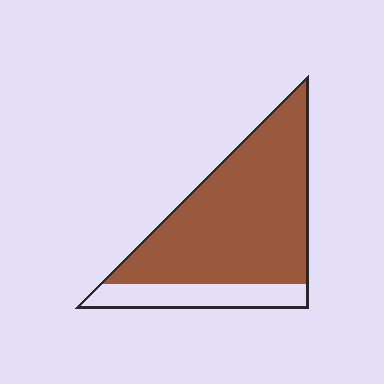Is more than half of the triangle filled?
Yes.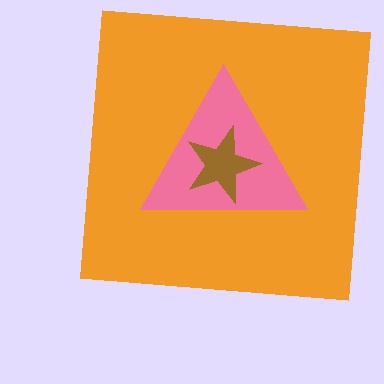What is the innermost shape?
The brown star.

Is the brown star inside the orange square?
Yes.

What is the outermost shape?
The orange square.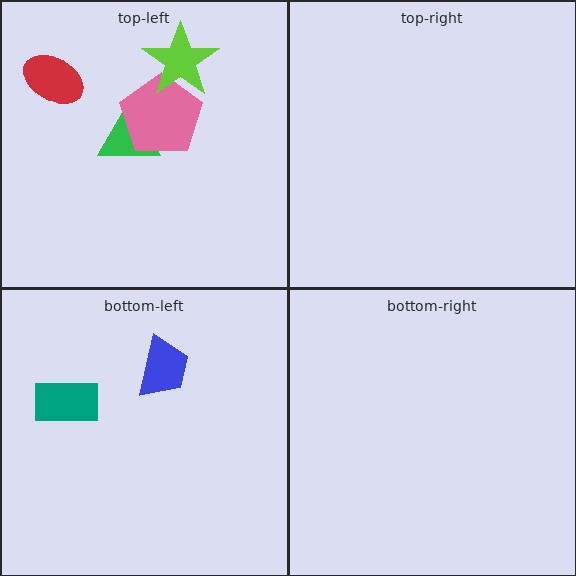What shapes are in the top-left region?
The green triangle, the red ellipse, the pink pentagon, the lime star.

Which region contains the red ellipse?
The top-left region.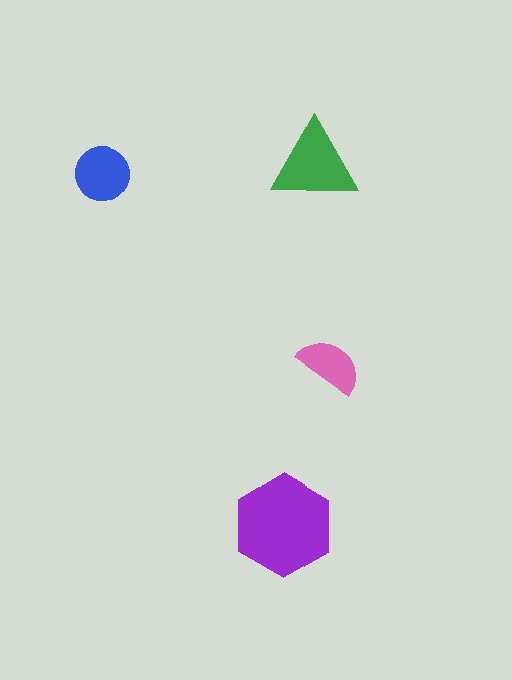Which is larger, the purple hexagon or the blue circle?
The purple hexagon.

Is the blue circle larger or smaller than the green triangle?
Smaller.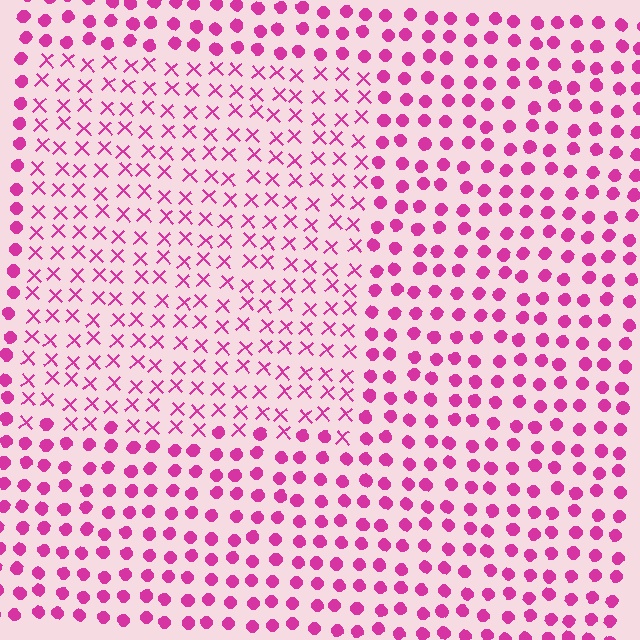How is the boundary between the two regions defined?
The boundary is defined by a change in element shape: X marks inside vs. circles outside. All elements share the same color and spacing.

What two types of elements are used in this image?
The image uses X marks inside the rectangle region and circles outside it.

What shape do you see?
I see a rectangle.